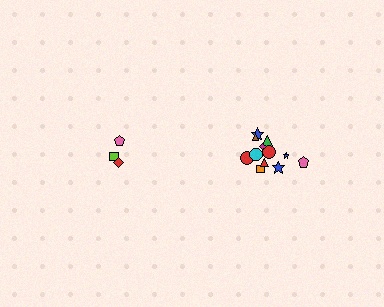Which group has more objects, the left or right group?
The right group.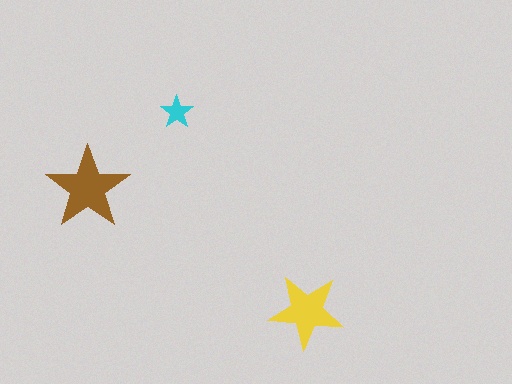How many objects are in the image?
There are 3 objects in the image.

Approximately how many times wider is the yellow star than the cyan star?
About 2.5 times wider.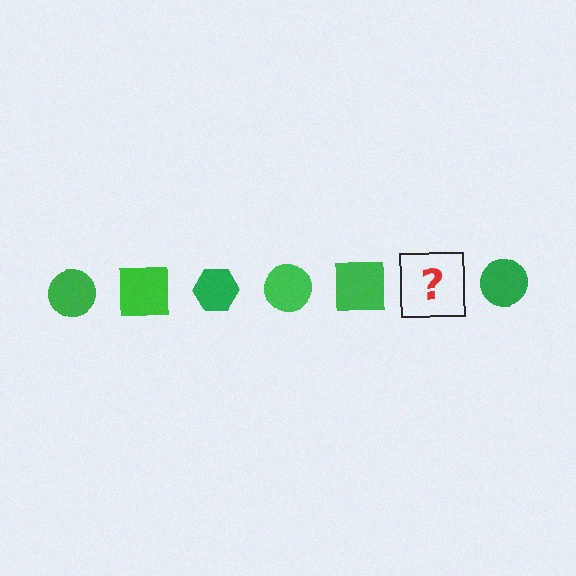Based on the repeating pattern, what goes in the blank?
The blank should be a green hexagon.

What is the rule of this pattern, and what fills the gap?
The rule is that the pattern cycles through circle, square, hexagon shapes in green. The gap should be filled with a green hexagon.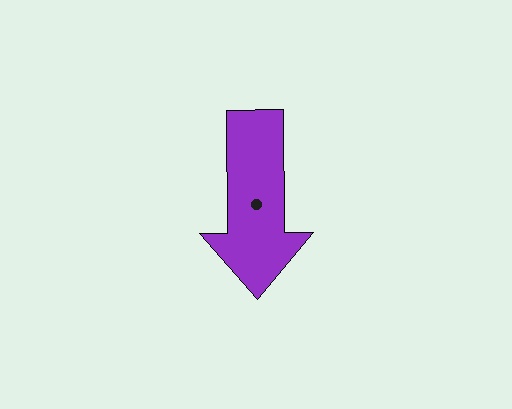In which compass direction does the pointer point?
South.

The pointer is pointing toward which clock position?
Roughly 6 o'clock.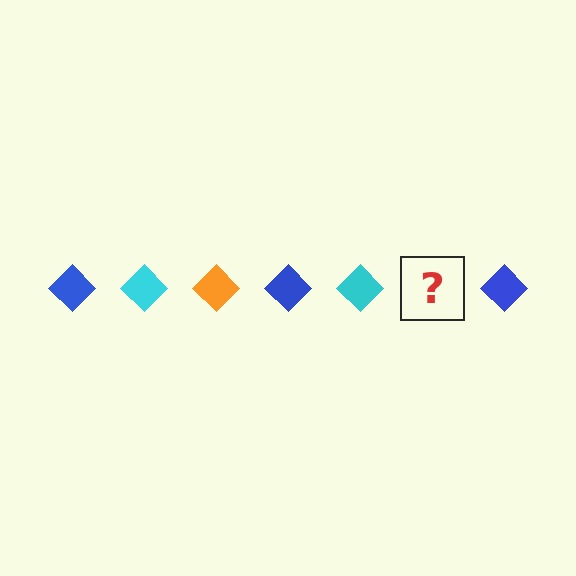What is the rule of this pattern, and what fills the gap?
The rule is that the pattern cycles through blue, cyan, orange diamonds. The gap should be filled with an orange diamond.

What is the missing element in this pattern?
The missing element is an orange diamond.